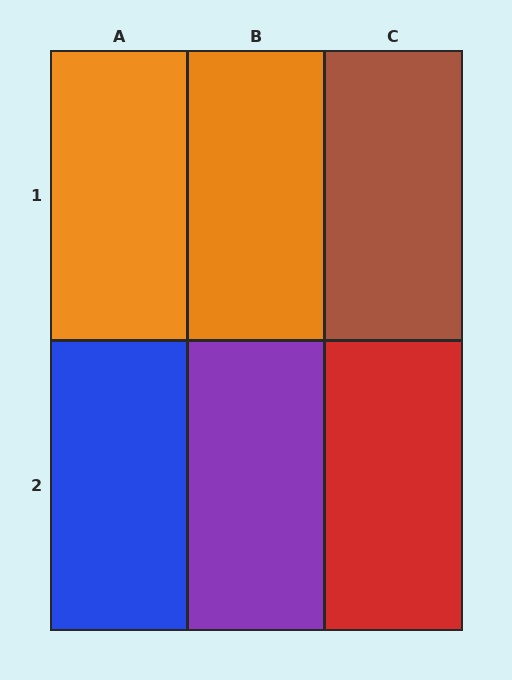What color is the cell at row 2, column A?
Blue.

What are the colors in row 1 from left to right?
Orange, orange, brown.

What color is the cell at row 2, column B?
Purple.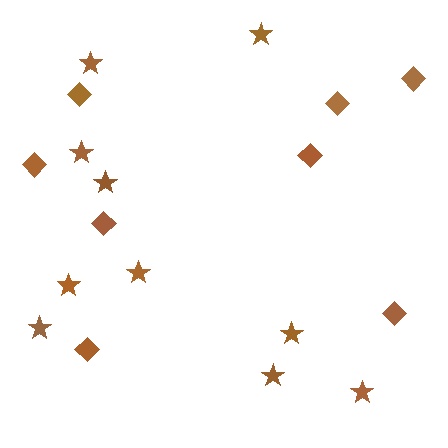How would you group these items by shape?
There are 2 groups: one group of stars (10) and one group of diamonds (8).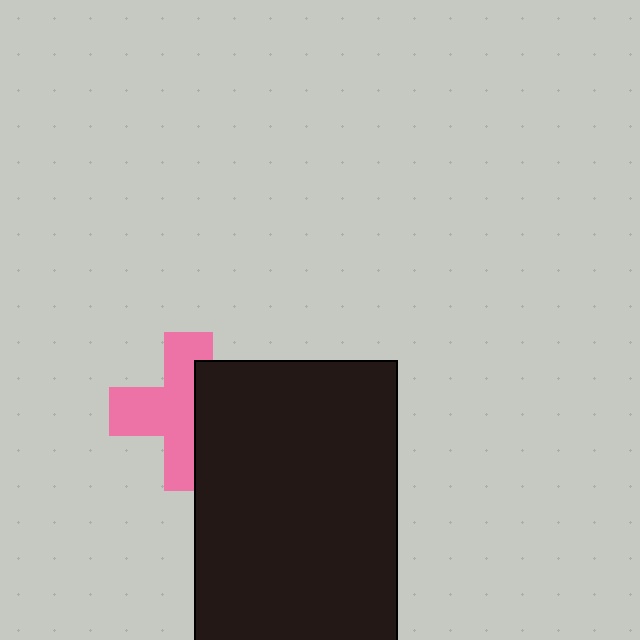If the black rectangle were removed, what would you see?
You would see the complete pink cross.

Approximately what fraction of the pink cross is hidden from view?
Roughly 40% of the pink cross is hidden behind the black rectangle.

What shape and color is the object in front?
The object in front is a black rectangle.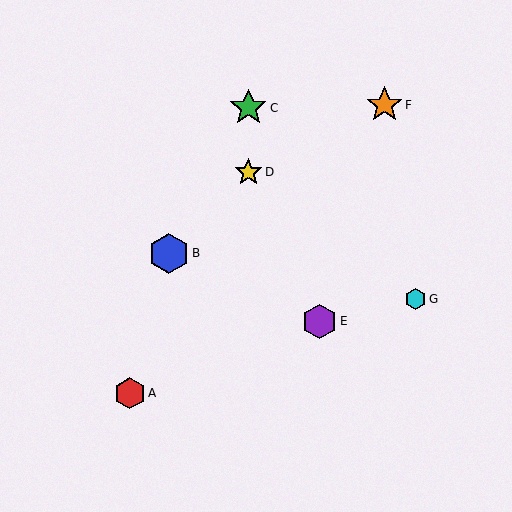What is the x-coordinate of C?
Object C is at x≈248.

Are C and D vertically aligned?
Yes, both are at x≈248.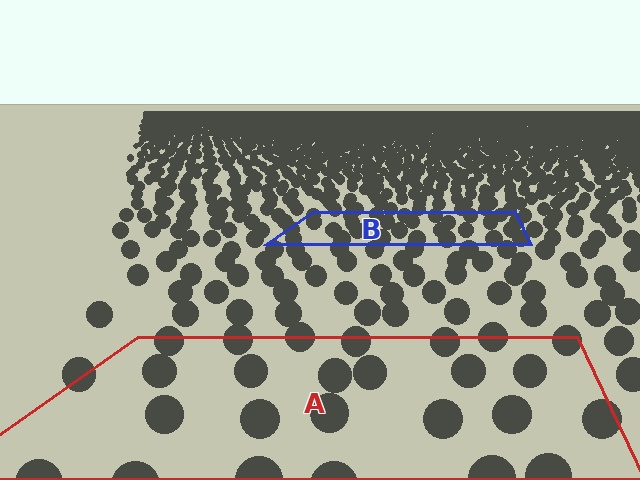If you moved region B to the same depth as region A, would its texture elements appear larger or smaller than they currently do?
They would appear larger. At a closer depth, the same texture elements are projected at a bigger on-screen size.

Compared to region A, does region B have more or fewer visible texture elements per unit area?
Region B has more texture elements per unit area — they are packed more densely because it is farther away.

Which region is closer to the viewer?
Region A is closer. The texture elements there are larger and more spread out.